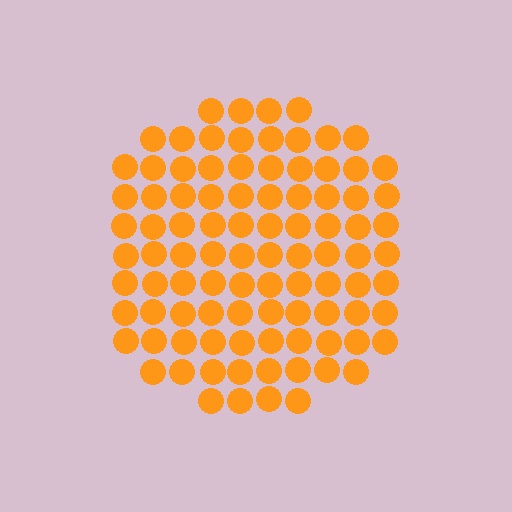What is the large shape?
The large shape is a circle.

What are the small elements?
The small elements are circles.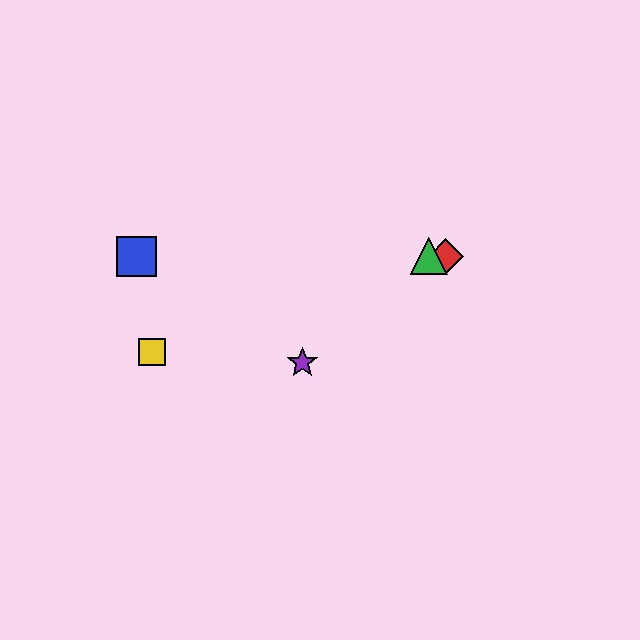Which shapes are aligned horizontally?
The red diamond, the blue square, the green triangle are aligned horizontally.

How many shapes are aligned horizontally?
3 shapes (the red diamond, the blue square, the green triangle) are aligned horizontally.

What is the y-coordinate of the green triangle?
The green triangle is at y≈256.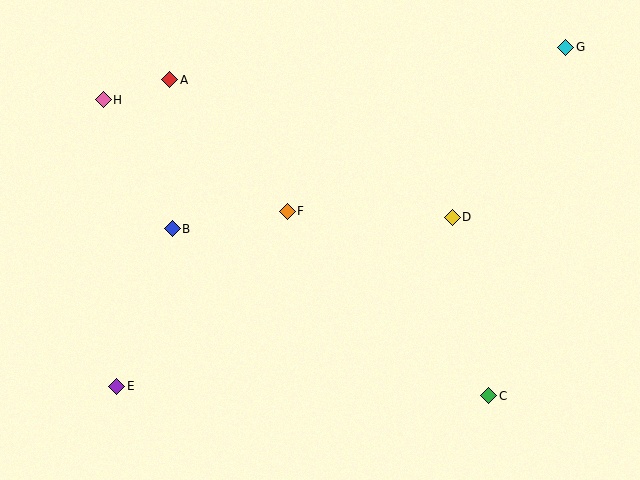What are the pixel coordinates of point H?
Point H is at (103, 100).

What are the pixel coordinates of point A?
Point A is at (170, 80).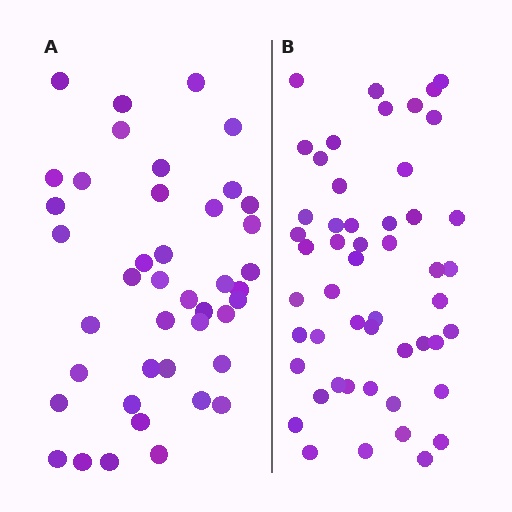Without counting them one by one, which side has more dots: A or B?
Region B (the right region) has more dots.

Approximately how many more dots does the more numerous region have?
Region B has roughly 8 or so more dots than region A.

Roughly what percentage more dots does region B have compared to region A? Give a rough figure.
About 20% more.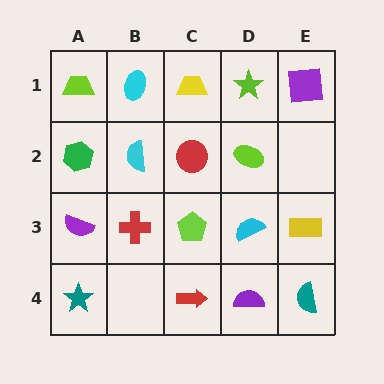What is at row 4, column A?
A teal star.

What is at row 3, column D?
A cyan semicircle.